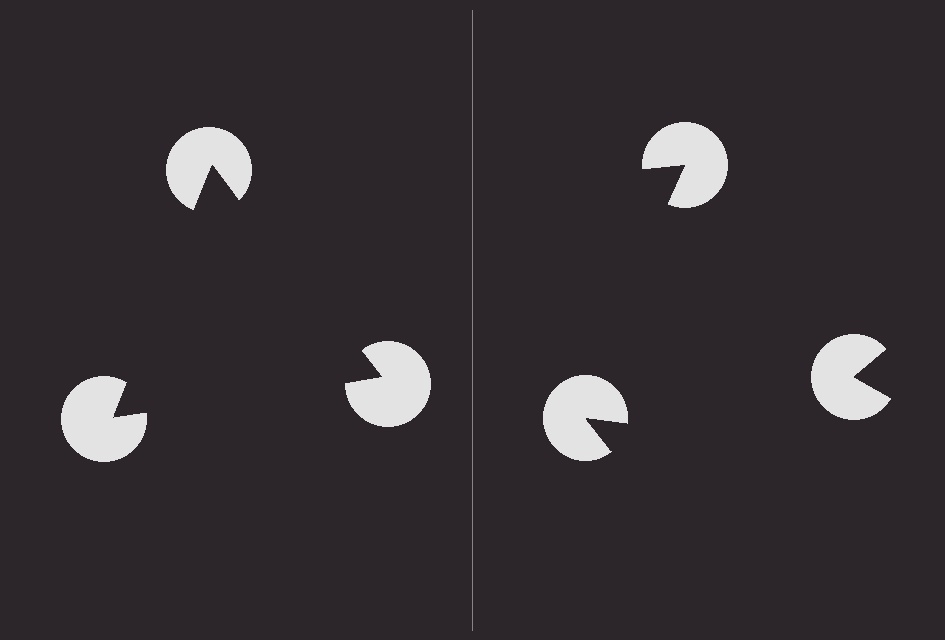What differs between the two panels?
The pac-man discs are positioned identically on both sides; only the wedge orientations differ. On the left they align to a triangle; on the right they are misaligned.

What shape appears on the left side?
An illusory triangle.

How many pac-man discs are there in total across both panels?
6 — 3 on each side.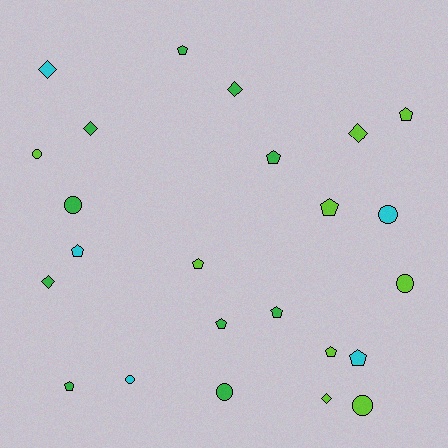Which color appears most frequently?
Green, with 10 objects.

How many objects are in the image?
There are 24 objects.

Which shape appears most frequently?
Pentagon, with 11 objects.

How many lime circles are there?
There are 3 lime circles.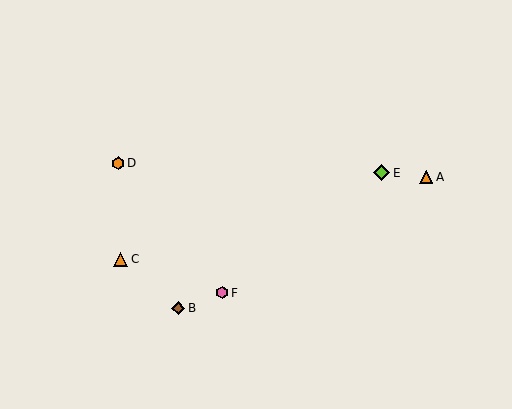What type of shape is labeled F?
Shape F is a pink hexagon.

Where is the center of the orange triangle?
The center of the orange triangle is at (426, 177).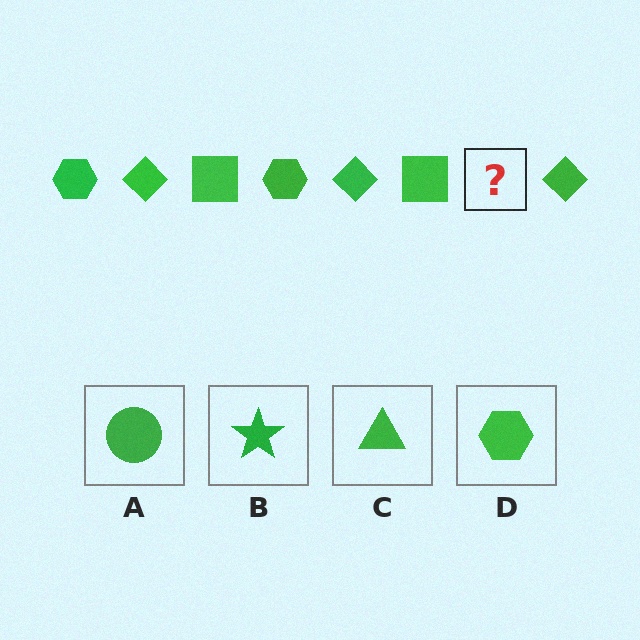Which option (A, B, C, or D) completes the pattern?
D.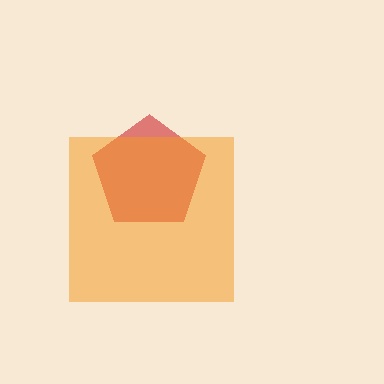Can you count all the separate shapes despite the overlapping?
Yes, there are 2 separate shapes.